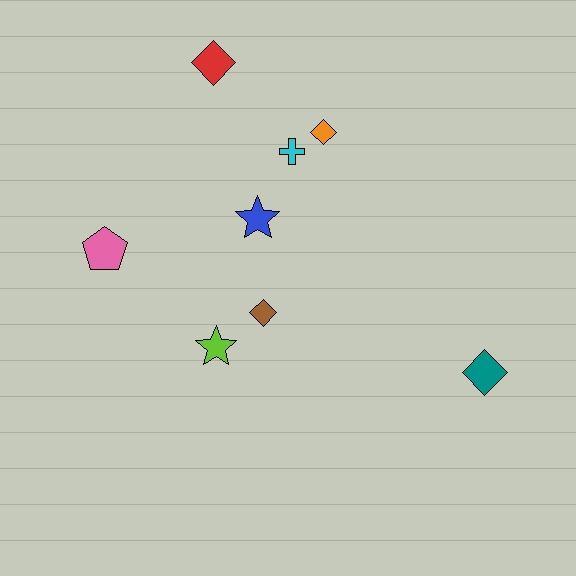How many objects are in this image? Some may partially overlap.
There are 8 objects.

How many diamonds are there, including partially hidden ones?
There are 4 diamonds.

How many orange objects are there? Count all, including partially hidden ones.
There is 1 orange object.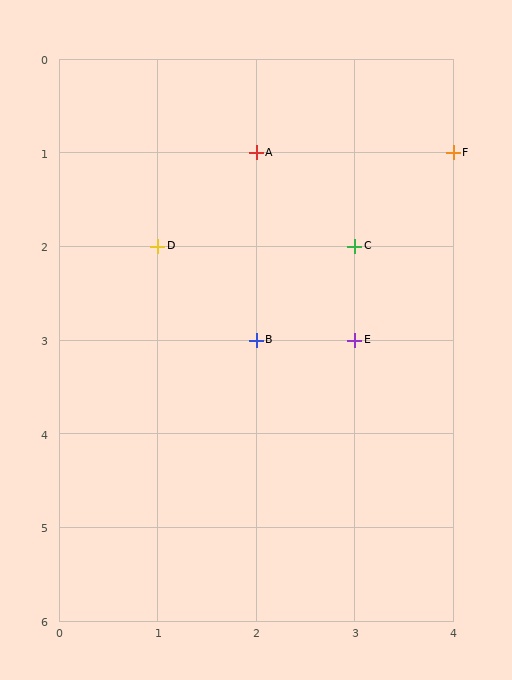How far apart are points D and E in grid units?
Points D and E are 2 columns and 1 row apart (about 2.2 grid units diagonally).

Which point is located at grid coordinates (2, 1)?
Point A is at (2, 1).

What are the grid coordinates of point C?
Point C is at grid coordinates (3, 2).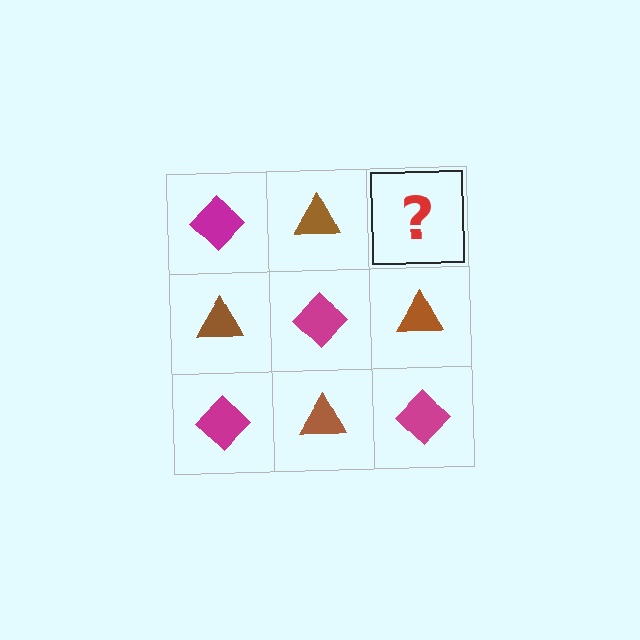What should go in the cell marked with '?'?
The missing cell should contain a magenta diamond.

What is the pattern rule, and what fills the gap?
The rule is that it alternates magenta diamond and brown triangle in a checkerboard pattern. The gap should be filled with a magenta diamond.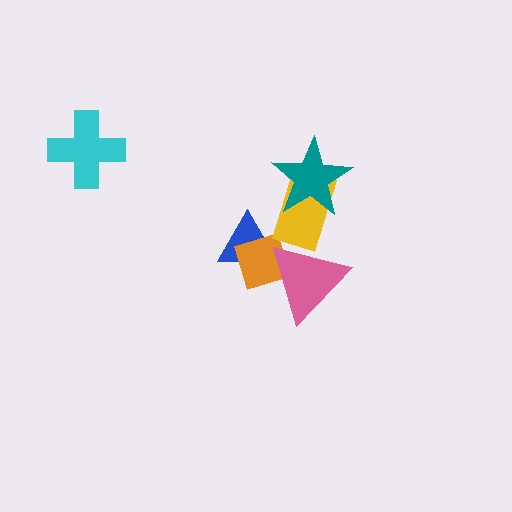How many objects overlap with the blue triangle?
2 objects overlap with the blue triangle.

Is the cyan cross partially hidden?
No, no other shape covers it.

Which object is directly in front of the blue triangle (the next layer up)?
The orange diamond is directly in front of the blue triangle.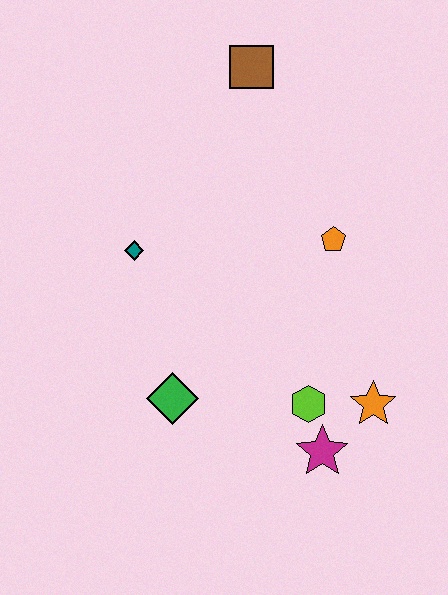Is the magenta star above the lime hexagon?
No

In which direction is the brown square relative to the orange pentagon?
The brown square is above the orange pentagon.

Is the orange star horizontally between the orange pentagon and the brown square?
No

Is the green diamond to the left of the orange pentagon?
Yes